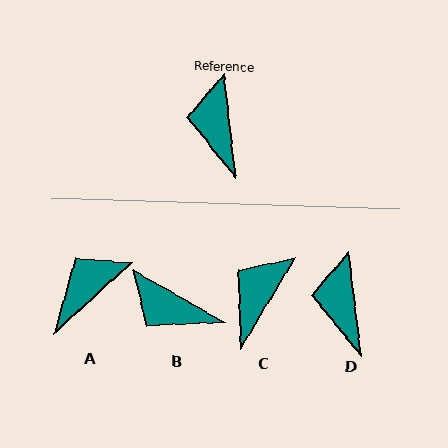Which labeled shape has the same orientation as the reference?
D.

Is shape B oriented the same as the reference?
No, it is off by about 53 degrees.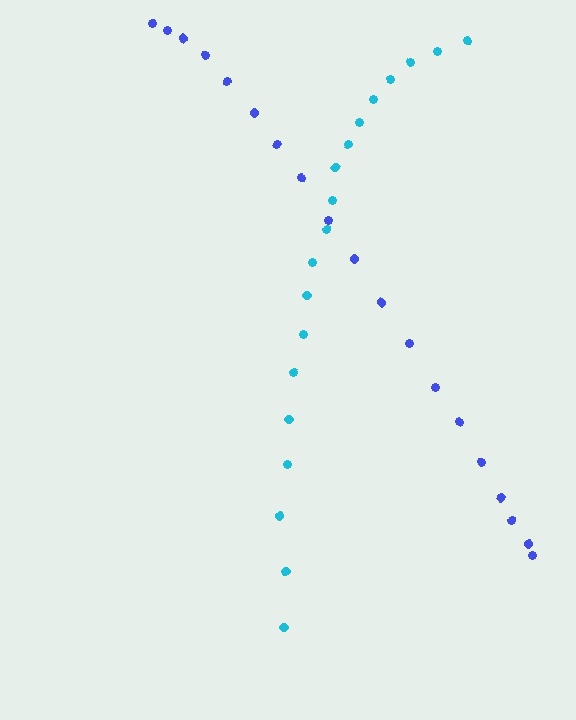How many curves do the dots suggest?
There are 2 distinct paths.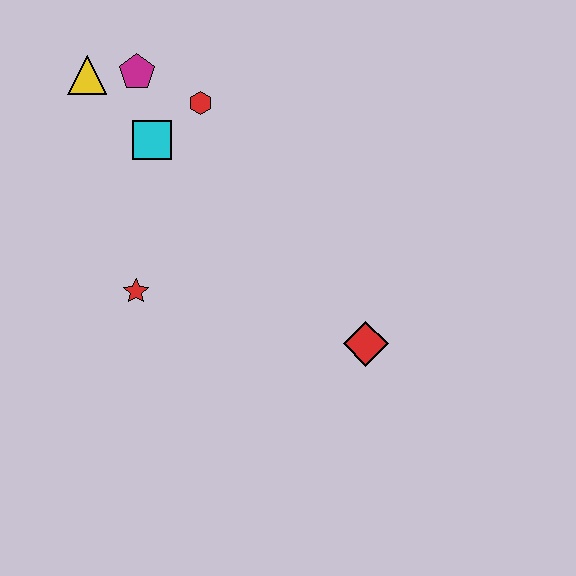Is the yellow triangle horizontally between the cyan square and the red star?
No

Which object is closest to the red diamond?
The red star is closest to the red diamond.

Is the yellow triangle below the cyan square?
No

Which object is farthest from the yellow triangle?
The red diamond is farthest from the yellow triangle.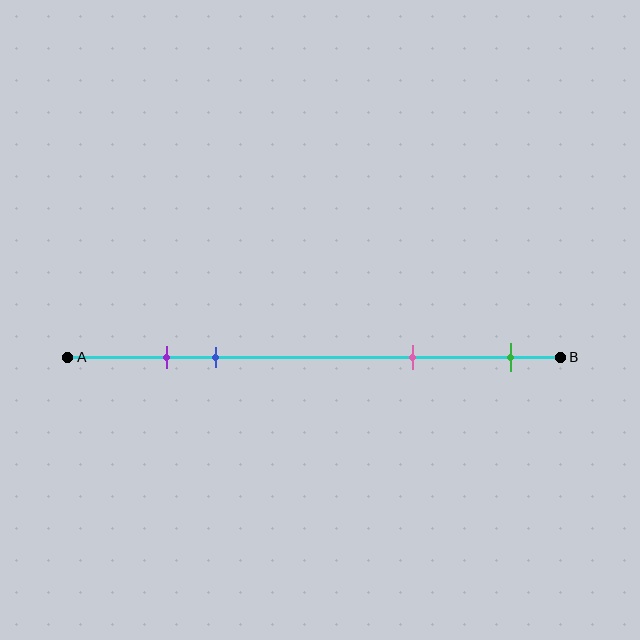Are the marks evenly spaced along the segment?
No, the marks are not evenly spaced.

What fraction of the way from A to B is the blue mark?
The blue mark is approximately 30% (0.3) of the way from A to B.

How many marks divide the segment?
There are 4 marks dividing the segment.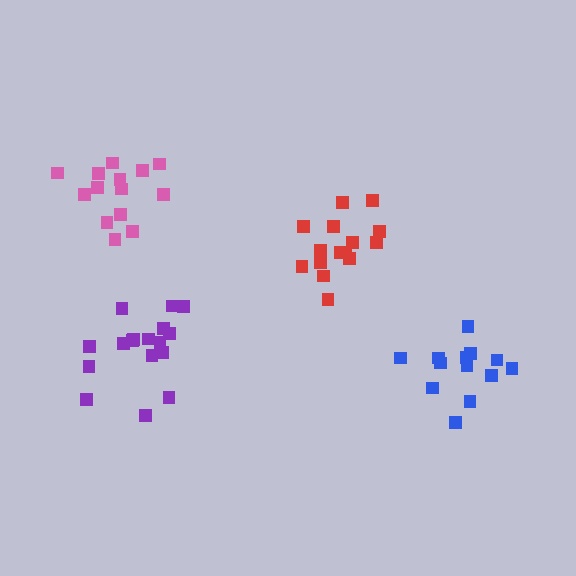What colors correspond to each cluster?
The clusters are colored: pink, blue, purple, red.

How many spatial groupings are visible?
There are 4 spatial groupings.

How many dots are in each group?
Group 1: 14 dots, Group 2: 13 dots, Group 3: 17 dots, Group 4: 15 dots (59 total).